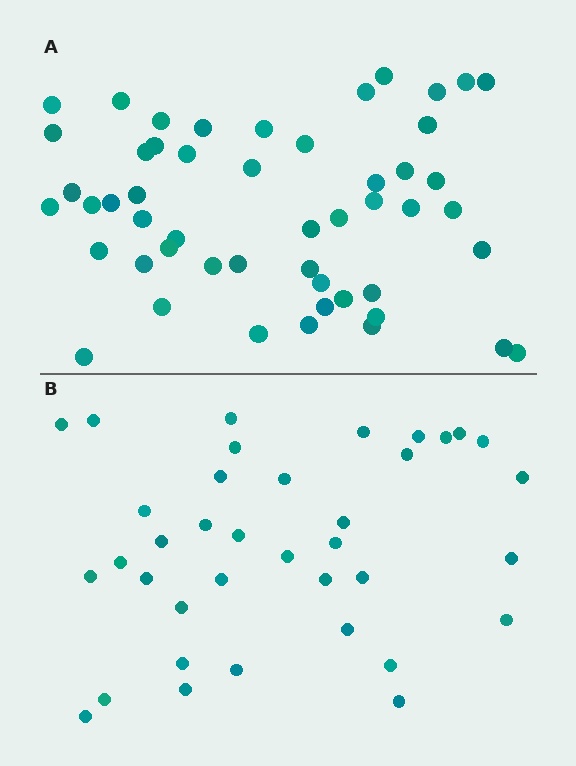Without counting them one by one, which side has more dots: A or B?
Region A (the top region) has more dots.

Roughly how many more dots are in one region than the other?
Region A has approximately 15 more dots than region B.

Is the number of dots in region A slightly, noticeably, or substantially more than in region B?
Region A has noticeably more, but not dramatically so. The ratio is roughly 1.4 to 1.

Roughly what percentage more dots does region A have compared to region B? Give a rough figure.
About 40% more.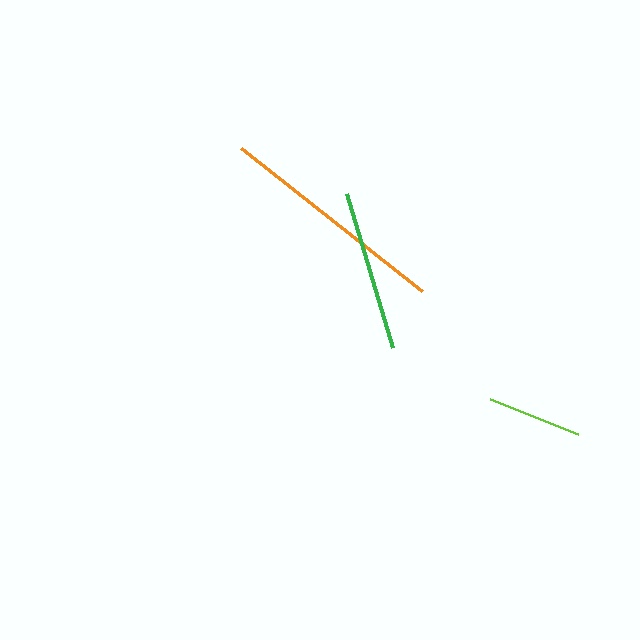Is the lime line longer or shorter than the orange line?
The orange line is longer than the lime line.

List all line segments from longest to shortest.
From longest to shortest: orange, green, lime.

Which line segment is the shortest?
The lime line is the shortest at approximately 94 pixels.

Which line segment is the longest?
The orange line is the longest at approximately 230 pixels.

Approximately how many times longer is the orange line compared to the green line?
The orange line is approximately 1.4 times the length of the green line.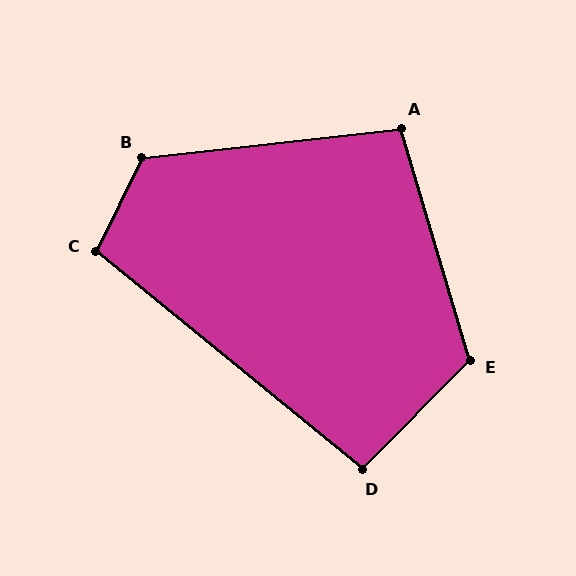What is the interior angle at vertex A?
Approximately 100 degrees (obtuse).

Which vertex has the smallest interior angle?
D, at approximately 95 degrees.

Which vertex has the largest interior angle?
B, at approximately 123 degrees.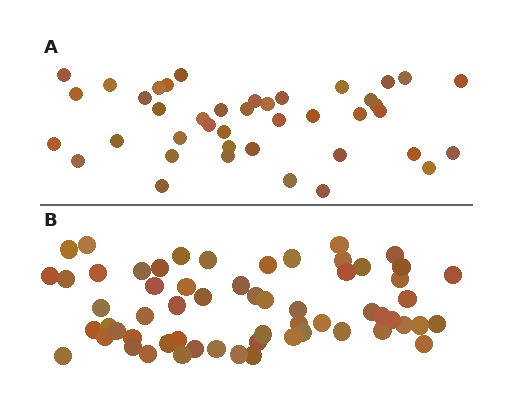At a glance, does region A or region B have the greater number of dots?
Region B (the bottom region) has more dots.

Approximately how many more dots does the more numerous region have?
Region B has approximately 20 more dots than region A.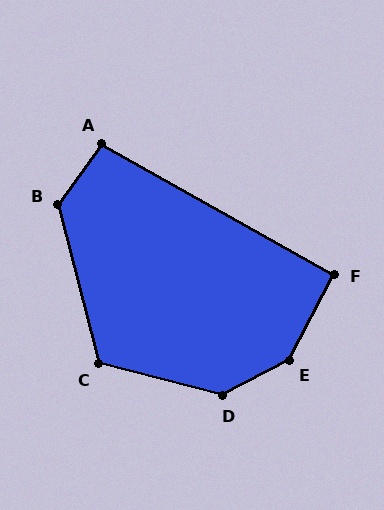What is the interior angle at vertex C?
Approximately 119 degrees (obtuse).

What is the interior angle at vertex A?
Approximately 96 degrees (obtuse).